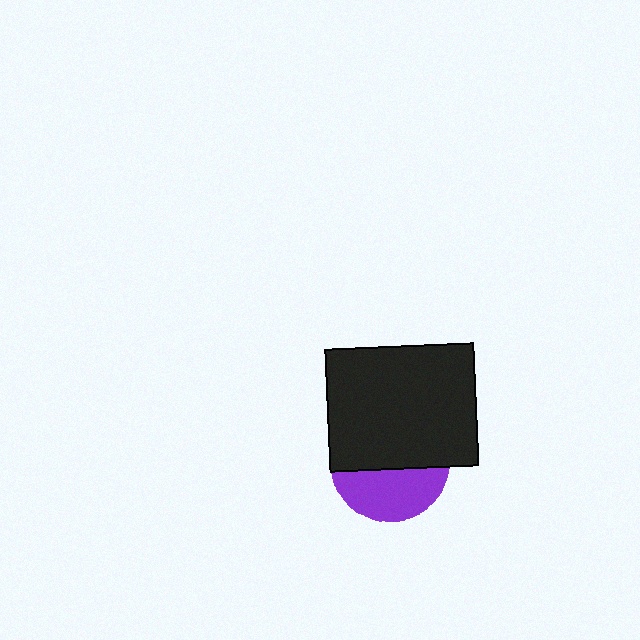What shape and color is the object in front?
The object in front is a black rectangle.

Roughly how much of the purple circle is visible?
A small part of it is visible (roughly 42%).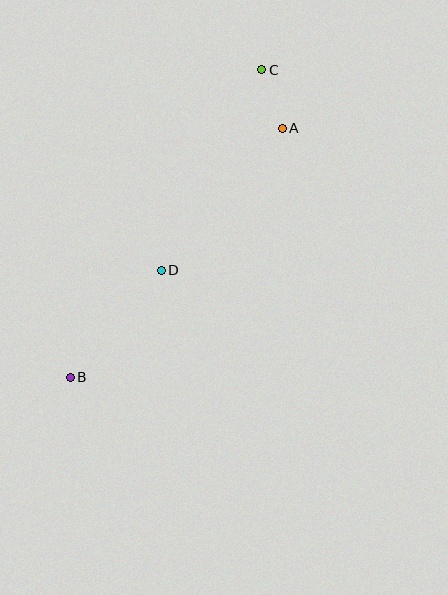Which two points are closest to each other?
Points A and C are closest to each other.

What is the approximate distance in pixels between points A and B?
The distance between A and B is approximately 327 pixels.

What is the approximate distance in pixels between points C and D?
The distance between C and D is approximately 224 pixels.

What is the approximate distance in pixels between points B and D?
The distance between B and D is approximately 141 pixels.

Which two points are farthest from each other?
Points B and C are farthest from each other.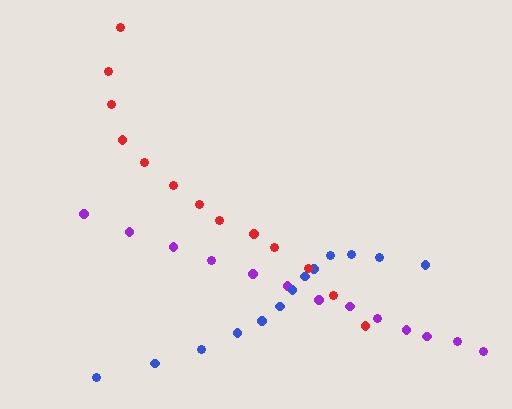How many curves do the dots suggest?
There are 3 distinct paths.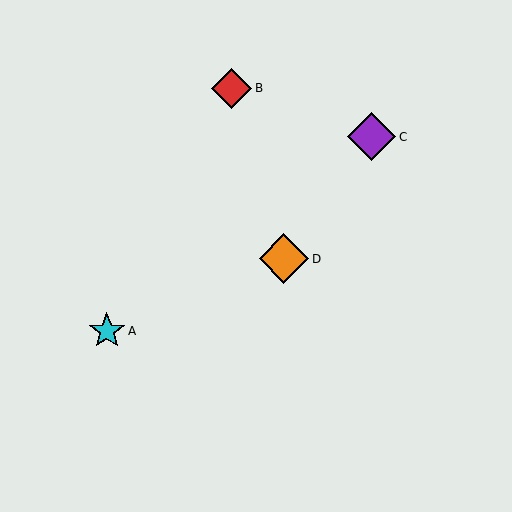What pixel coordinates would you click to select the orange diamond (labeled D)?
Click at (284, 259) to select the orange diamond D.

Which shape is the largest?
The orange diamond (labeled D) is the largest.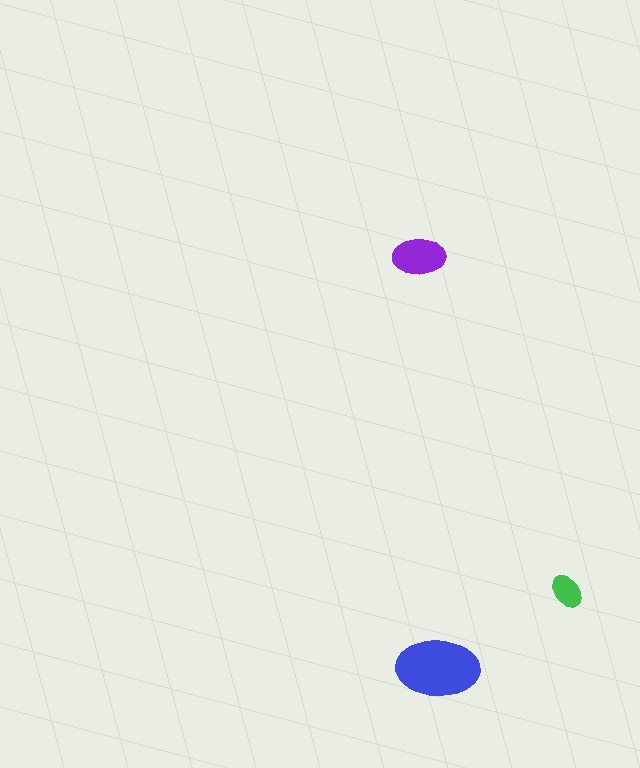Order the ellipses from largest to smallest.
the blue one, the purple one, the green one.